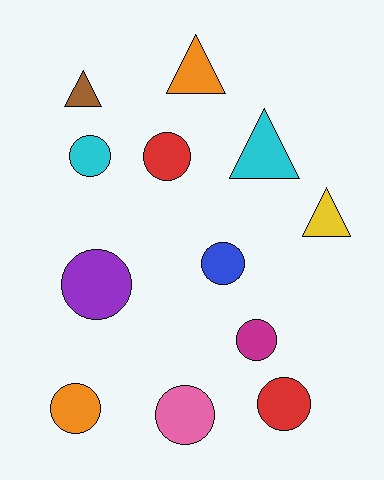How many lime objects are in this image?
There are no lime objects.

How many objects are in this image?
There are 12 objects.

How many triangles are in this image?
There are 4 triangles.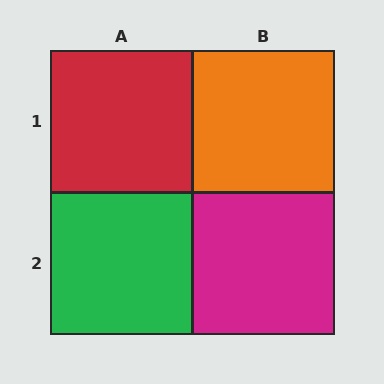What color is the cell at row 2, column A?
Green.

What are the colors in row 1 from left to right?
Red, orange.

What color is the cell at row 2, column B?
Magenta.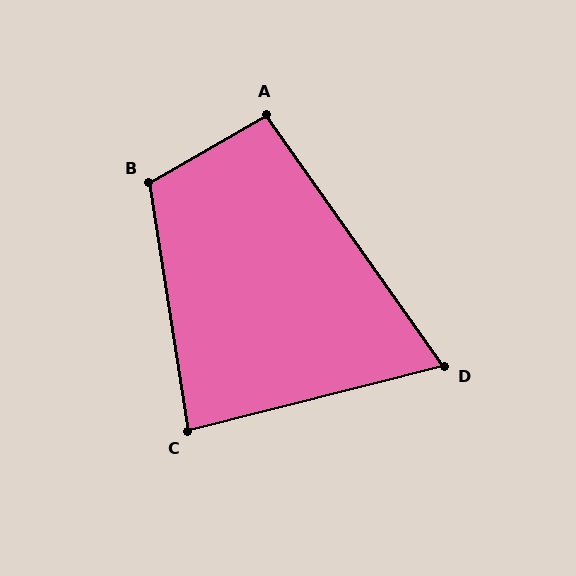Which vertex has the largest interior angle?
B, at approximately 111 degrees.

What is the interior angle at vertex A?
Approximately 95 degrees (obtuse).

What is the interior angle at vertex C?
Approximately 85 degrees (acute).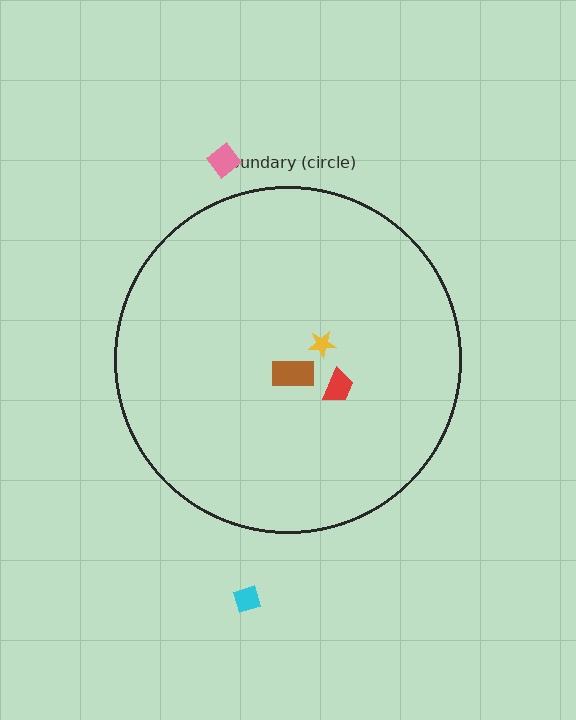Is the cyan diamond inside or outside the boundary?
Outside.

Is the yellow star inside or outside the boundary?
Inside.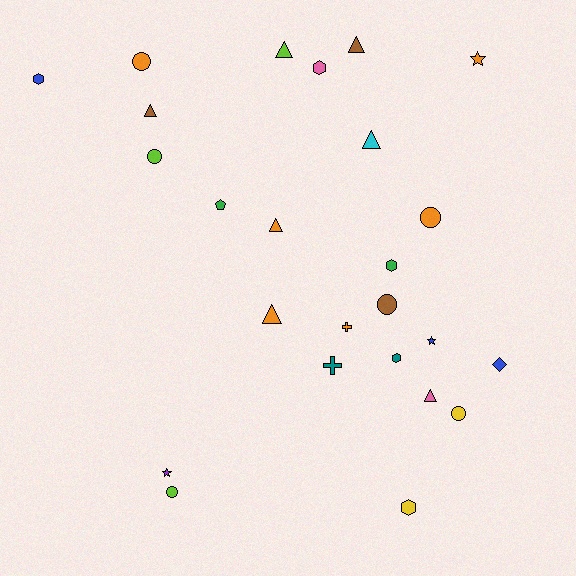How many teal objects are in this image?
There are 2 teal objects.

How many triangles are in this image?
There are 7 triangles.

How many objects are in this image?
There are 25 objects.